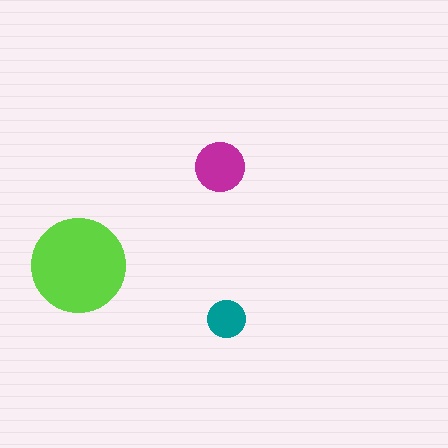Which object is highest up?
The magenta circle is topmost.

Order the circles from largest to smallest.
the lime one, the magenta one, the teal one.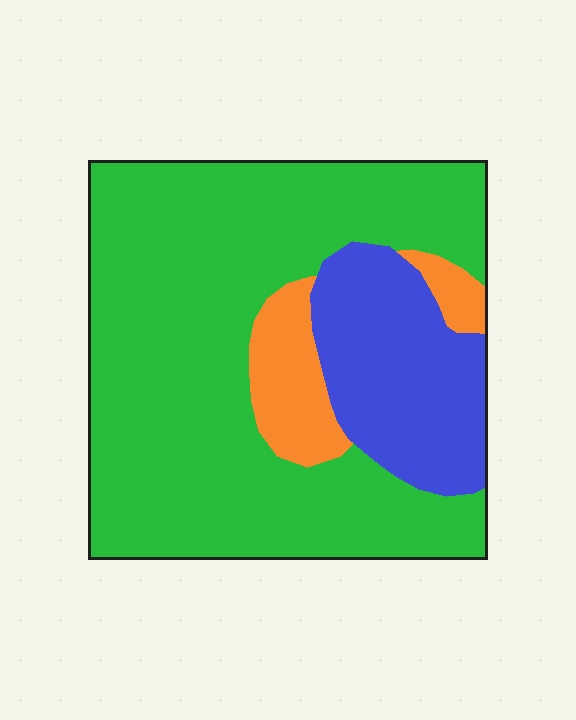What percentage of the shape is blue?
Blue takes up about one fifth (1/5) of the shape.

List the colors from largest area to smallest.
From largest to smallest: green, blue, orange.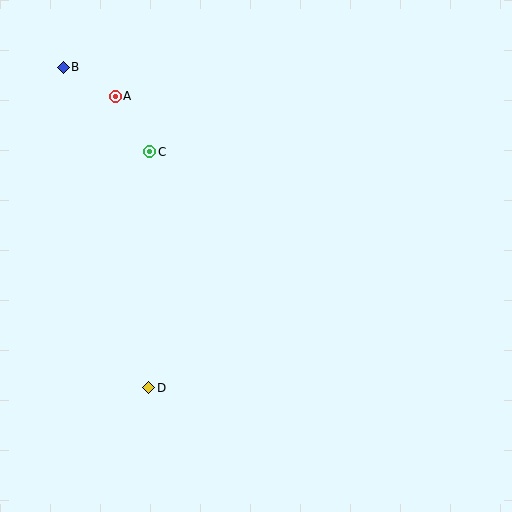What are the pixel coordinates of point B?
Point B is at (63, 67).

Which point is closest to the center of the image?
Point C at (150, 152) is closest to the center.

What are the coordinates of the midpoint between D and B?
The midpoint between D and B is at (106, 228).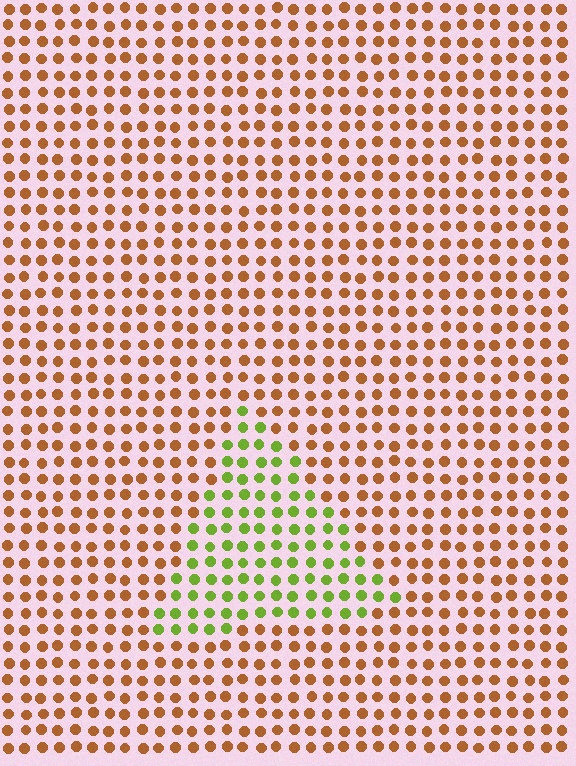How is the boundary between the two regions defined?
The boundary is defined purely by a slight shift in hue (about 65 degrees). Spacing, size, and orientation are identical on both sides.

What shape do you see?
I see a triangle.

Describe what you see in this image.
The image is filled with small brown elements in a uniform arrangement. A triangle-shaped region is visible where the elements are tinted to a slightly different hue, forming a subtle color boundary.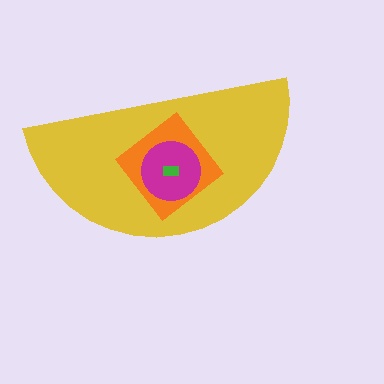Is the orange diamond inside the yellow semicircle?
Yes.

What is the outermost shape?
The yellow semicircle.